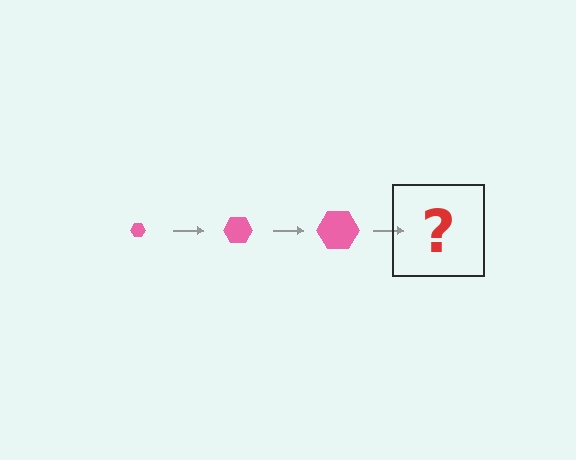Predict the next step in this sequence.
The next step is a pink hexagon, larger than the previous one.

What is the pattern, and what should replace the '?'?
The pattern is that the hexagon gets progressively larger each step. The '?' should be a pink hexagon, larger than the previous one.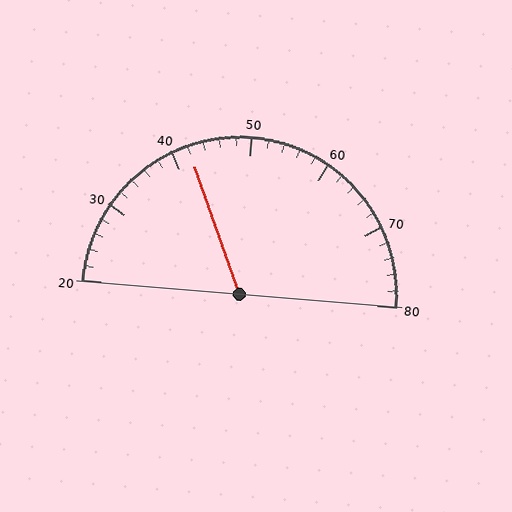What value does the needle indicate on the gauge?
The needle indicates approximately 42.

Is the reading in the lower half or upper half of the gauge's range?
The reading is in the lower half of the range (20 to 80).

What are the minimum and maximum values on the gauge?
The gauge ranges from 20 to 80.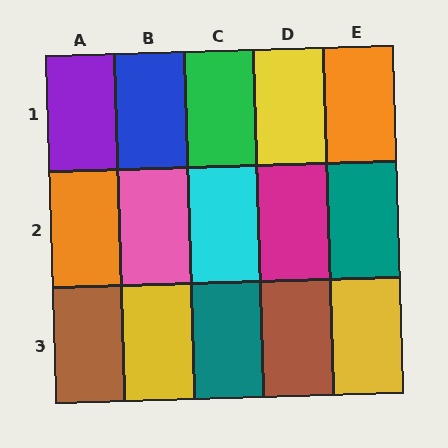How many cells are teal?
2 cells are teal.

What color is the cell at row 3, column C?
Teal.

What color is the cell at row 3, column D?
Brown.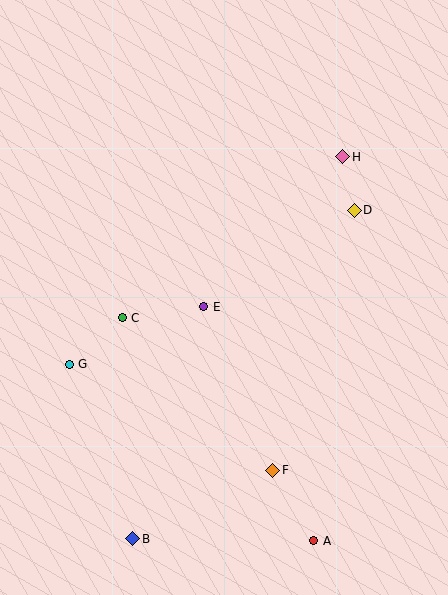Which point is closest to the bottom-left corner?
Point B is closest to the bottom-left corner.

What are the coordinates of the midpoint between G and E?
The midpoint between G and E is at (137, 335).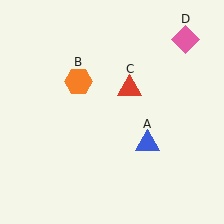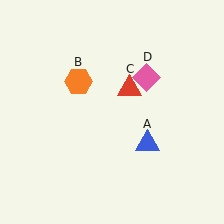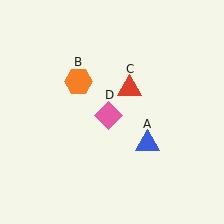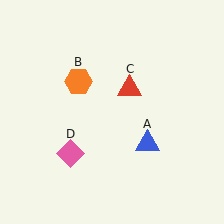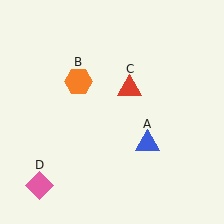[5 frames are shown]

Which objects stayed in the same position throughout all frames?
Blue triangle (object A) and orange hexagon (object B) and red triangle (object C) remained stationary.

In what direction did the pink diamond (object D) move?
The pink diamond (object D) moved down and to the left.